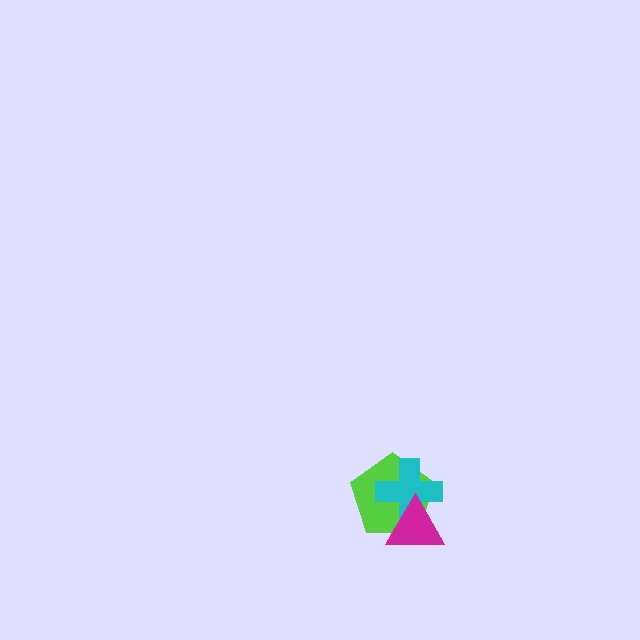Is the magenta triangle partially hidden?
No, no other shape covers it.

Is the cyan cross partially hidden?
Yes, it is partially covered by another shape.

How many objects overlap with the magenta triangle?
2 objects overlap with the magenta triangle.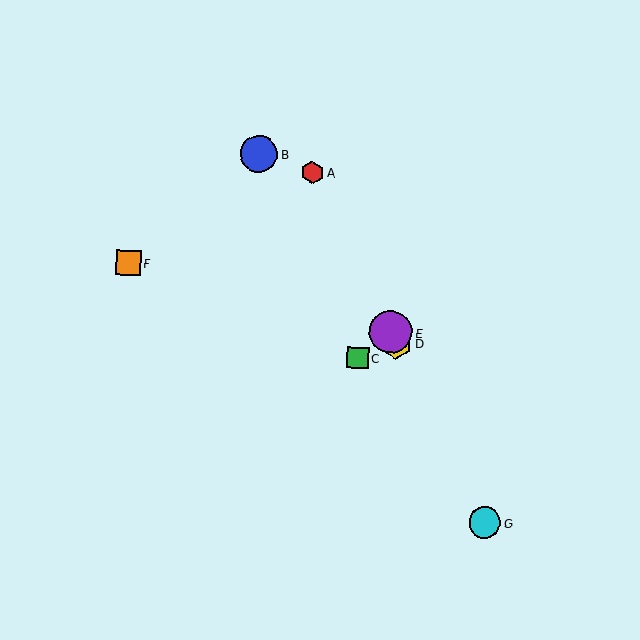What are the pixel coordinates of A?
Object A is at (312, 172).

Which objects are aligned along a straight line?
Objects A, D, E, G are aligned along a straight line.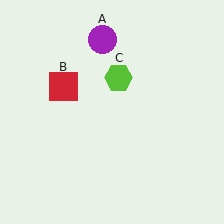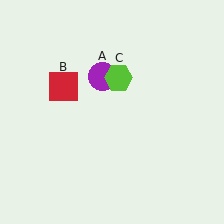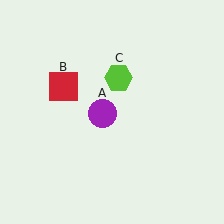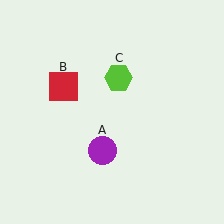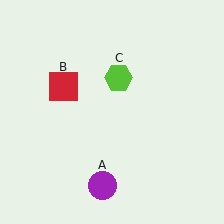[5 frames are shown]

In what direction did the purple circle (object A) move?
The purple circle (object A) moved down.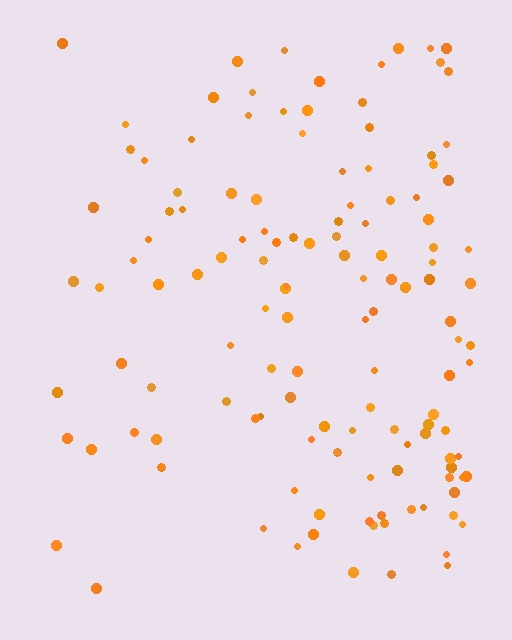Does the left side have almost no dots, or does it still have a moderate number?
Still a moderate number, just noticeably fewer than the right.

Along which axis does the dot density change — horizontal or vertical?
Horizontal.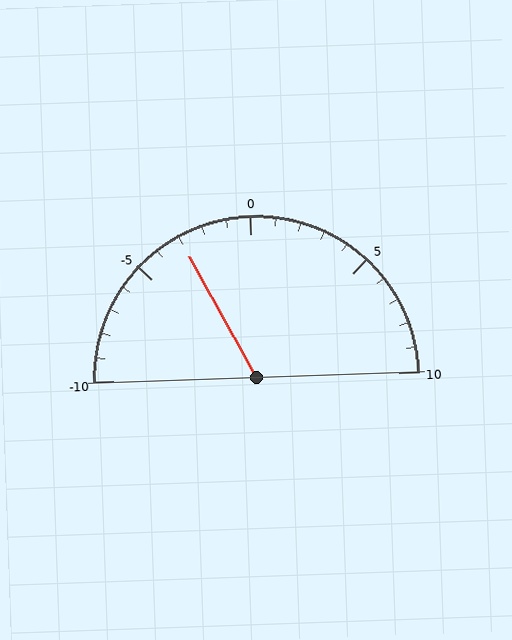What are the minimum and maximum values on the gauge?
The gauge ranges from -10 to 10.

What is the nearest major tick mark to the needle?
The nearest major tick mark is -5.